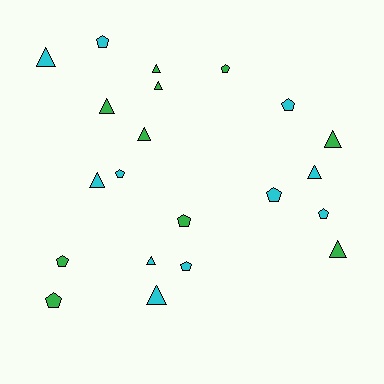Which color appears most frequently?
Cyan, with 11 objects.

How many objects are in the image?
There are 21 objects.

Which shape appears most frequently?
Triangle, with 11 objects.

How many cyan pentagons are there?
There are 6 cyan pentagons.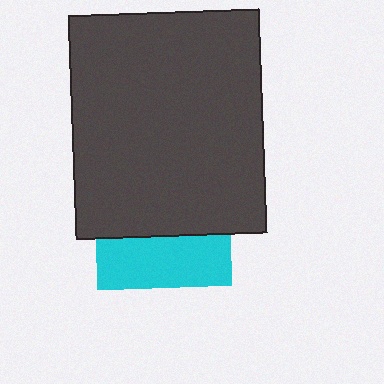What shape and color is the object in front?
The object in front is a dark gray rectangle.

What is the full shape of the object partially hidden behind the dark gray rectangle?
The partially hidden object is a cyan square.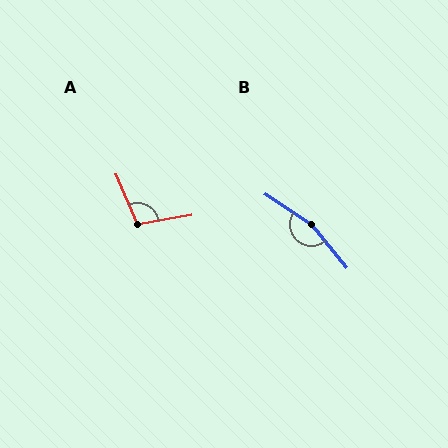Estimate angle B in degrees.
Approximately 162 degrees.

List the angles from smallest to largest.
A (103°), B (162°).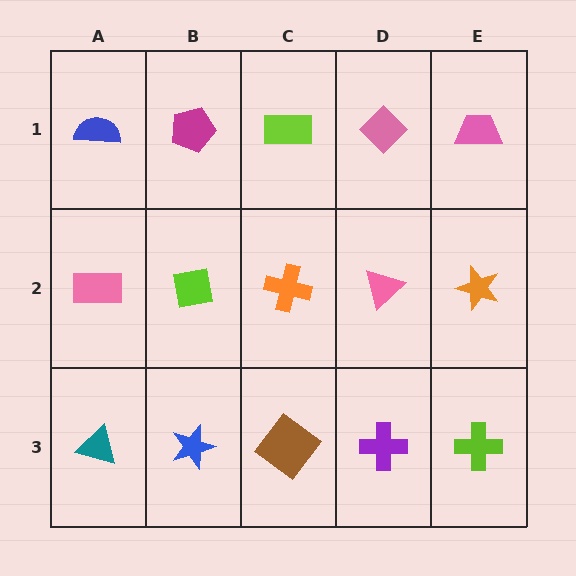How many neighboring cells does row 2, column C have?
4.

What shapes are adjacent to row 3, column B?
A lime square (row 2, column B), a teal triangle (row 3, column A), a brown diamond (row 3, column C).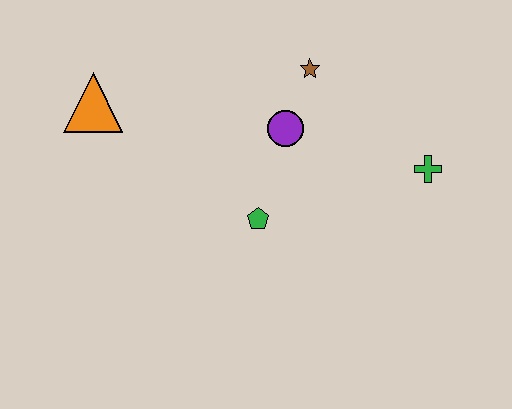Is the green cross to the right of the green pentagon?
Yes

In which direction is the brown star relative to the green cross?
The brown star is to the left of the green cross.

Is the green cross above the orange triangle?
No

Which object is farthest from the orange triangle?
The green cross is farthest from the orange triangle.